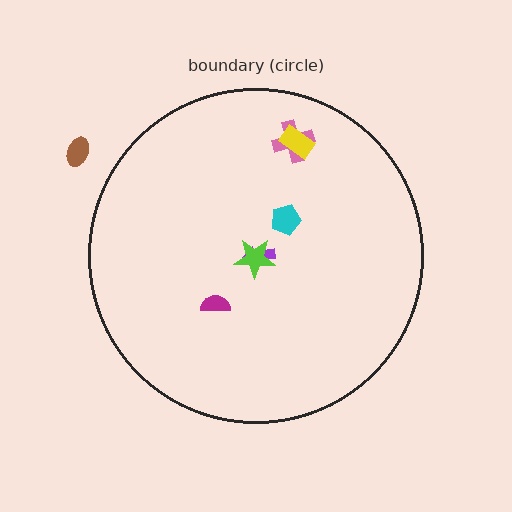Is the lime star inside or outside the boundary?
Inside.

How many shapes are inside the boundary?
6 inside, 1 outside.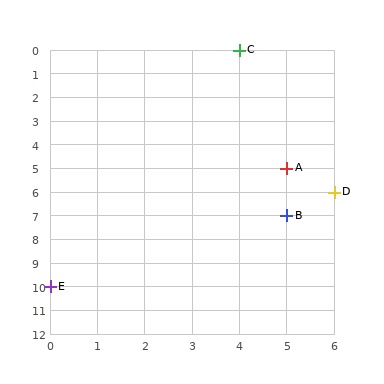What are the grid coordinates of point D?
Point D is at grid coordinates (6, 6).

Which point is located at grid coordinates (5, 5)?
Point A is at (5, 5).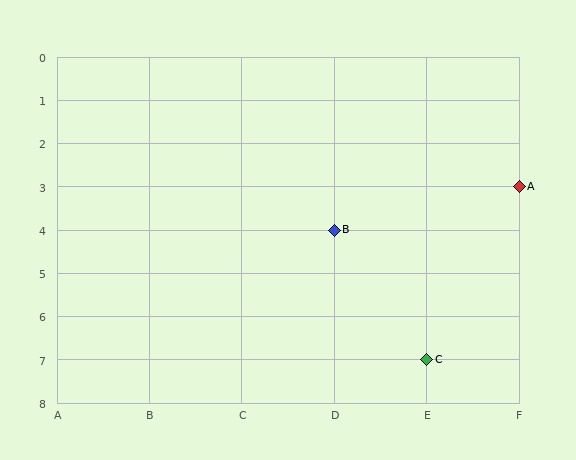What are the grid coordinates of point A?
Point A is at grid coordinates (F, 3).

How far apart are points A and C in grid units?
Points A and C are 1 column and 4 rows apart (about 4.1 grid units diagonally).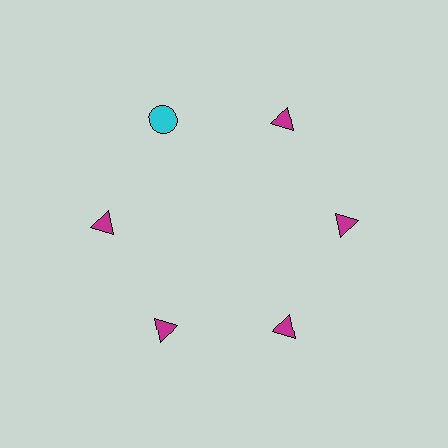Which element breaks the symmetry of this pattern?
The cyan circle at roughly the 11 o'clock position breaks the symmetry. All other shapes are magenta triangles.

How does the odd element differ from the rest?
It differs in both color (cyan instead of magenta) and shape (circle instead of triangle).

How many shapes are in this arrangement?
There are 6 shapes arranged in a ring pattern.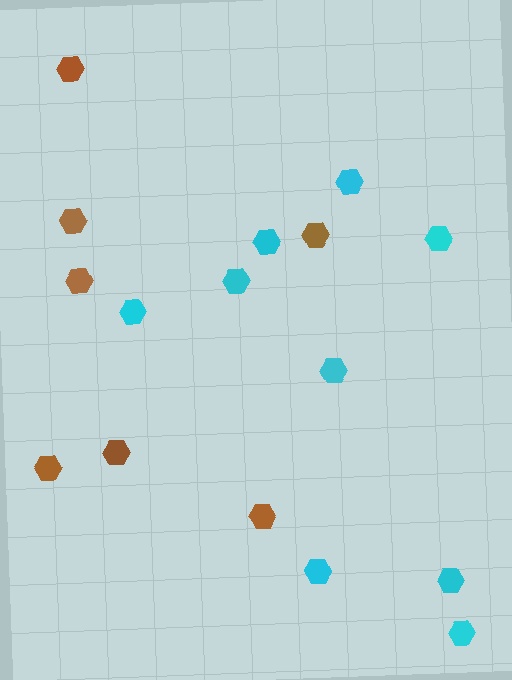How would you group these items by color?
There are 2 groups: one group of brown hexagons (7) and one group of cyan hexagons (9).